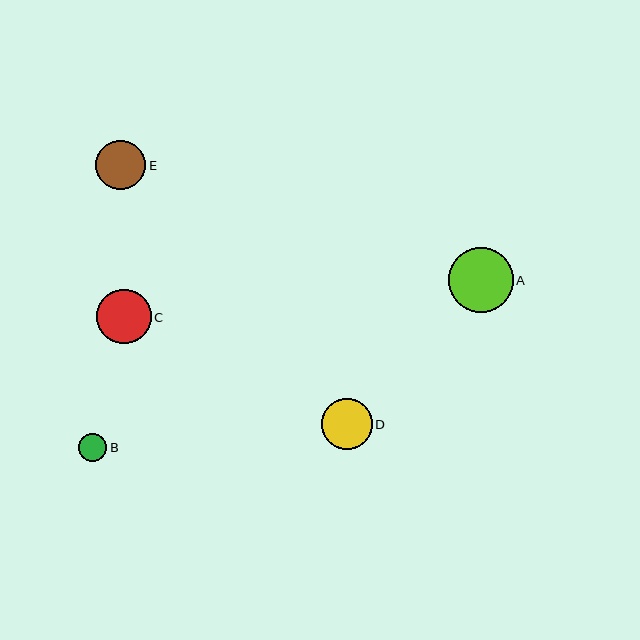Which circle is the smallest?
Circle B is the smallest with a size of approximately 28 pixels.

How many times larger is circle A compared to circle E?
Circle A is approximately 1.3 times the size of circle E.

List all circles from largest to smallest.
From largest to smallest: A, C, D, E, B.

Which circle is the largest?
Circle A is the largest with a size of approximately 65 pixels.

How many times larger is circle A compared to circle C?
Circle A is approximately 1.2 times the size of circle C.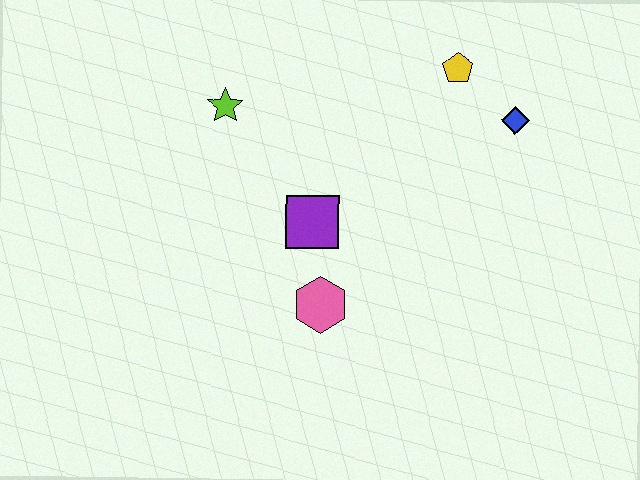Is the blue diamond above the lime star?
No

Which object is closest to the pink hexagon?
The purple square is closest to the pink hexagon.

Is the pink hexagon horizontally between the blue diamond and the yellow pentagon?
No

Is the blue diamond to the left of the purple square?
No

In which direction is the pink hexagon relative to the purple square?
The pink hexagon is below the purple square.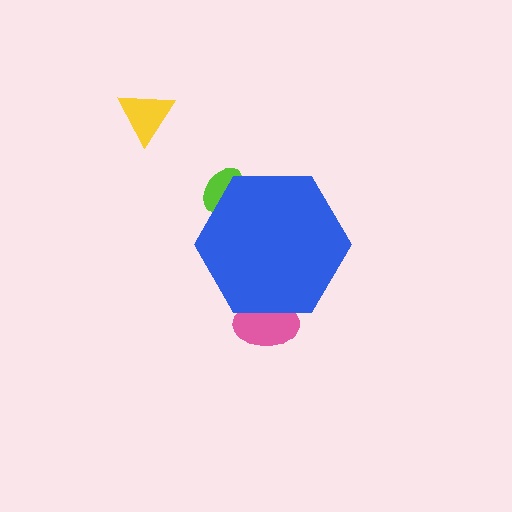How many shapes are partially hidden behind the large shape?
2 shapes are partially hidden.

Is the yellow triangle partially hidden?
No, the yellow triangle is fully visible.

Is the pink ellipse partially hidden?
Yes, the pink ellipse is partially hidden behind the blue hexagon.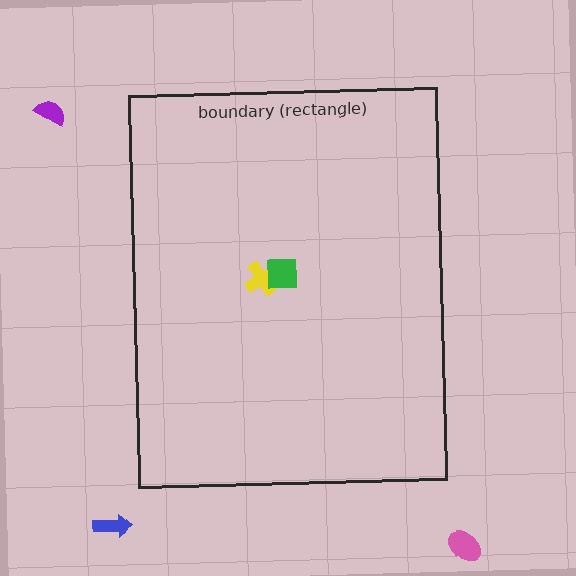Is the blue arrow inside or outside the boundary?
Outside.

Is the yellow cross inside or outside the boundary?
Inside.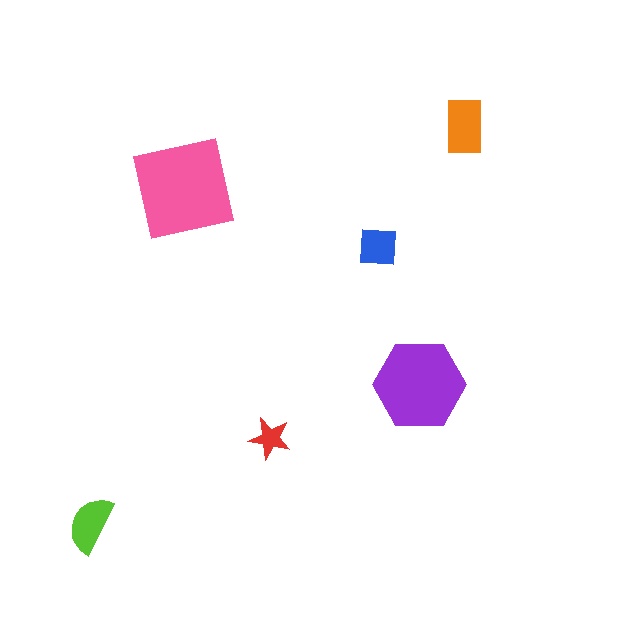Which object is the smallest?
The red star.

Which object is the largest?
The pink square.